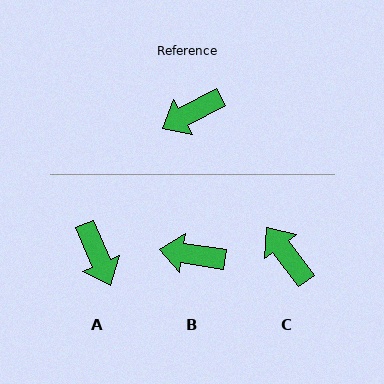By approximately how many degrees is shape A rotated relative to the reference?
Approximately 85 degrees counter-clockwise.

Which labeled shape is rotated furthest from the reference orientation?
A, about 85 degrees away.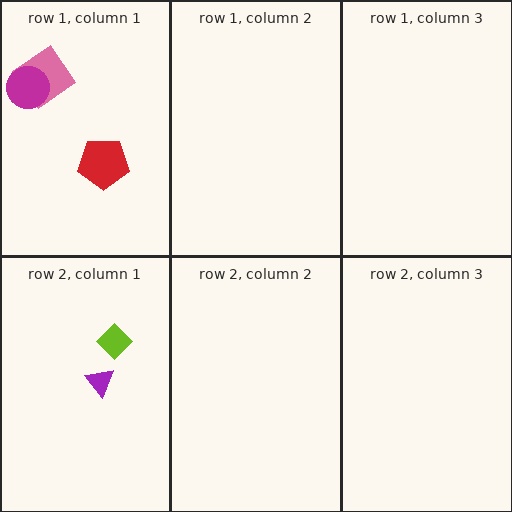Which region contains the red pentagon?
The row 1, column 1 region.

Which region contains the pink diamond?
The row 1, column 1 region.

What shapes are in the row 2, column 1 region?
The lime diamond, the purple triangle.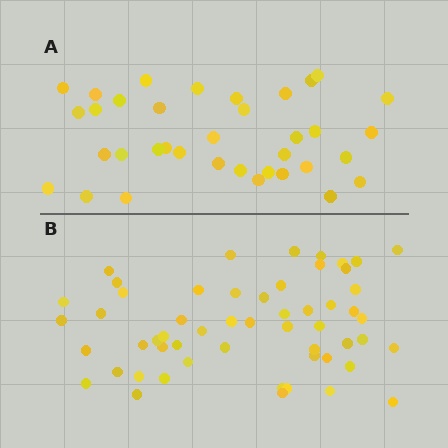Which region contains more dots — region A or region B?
Region B (the bottom region) has more dots.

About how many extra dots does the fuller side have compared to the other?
Region B has approximately 20 more dots than region A.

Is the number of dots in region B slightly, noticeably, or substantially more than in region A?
Region B has substantially more. The ratio is roughly 1.5 to 1.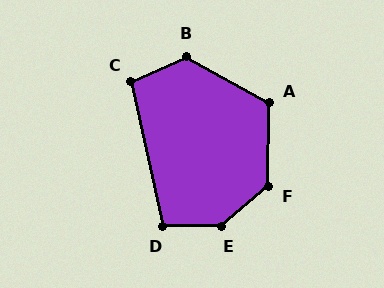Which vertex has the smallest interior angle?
C, at approximately 102 degrees.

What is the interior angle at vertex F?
Approximately 131 degrees (obtuse).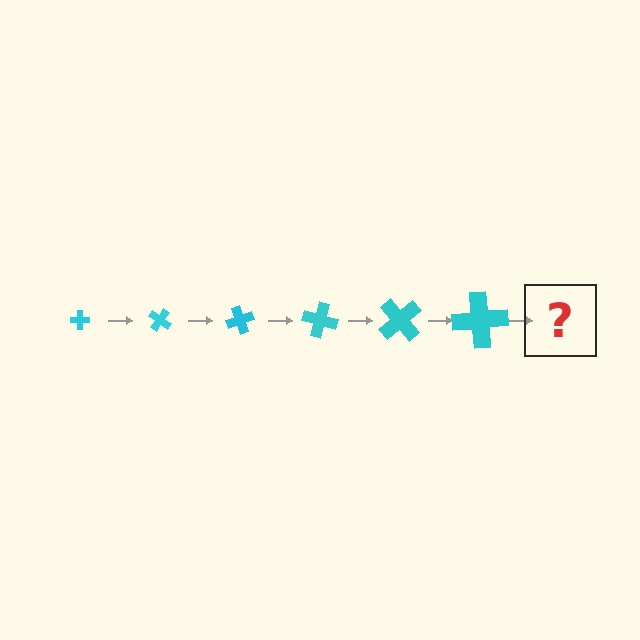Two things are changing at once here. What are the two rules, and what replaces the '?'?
The two rules are that the cross grows larger each step and it rotates 35 degrees each step. The '?' should be a cross, larger than the previous one and rotated 210 degrees from the start.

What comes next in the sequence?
The next element should be a cross, larger than the previous one and rotated 210 degrees from the start.